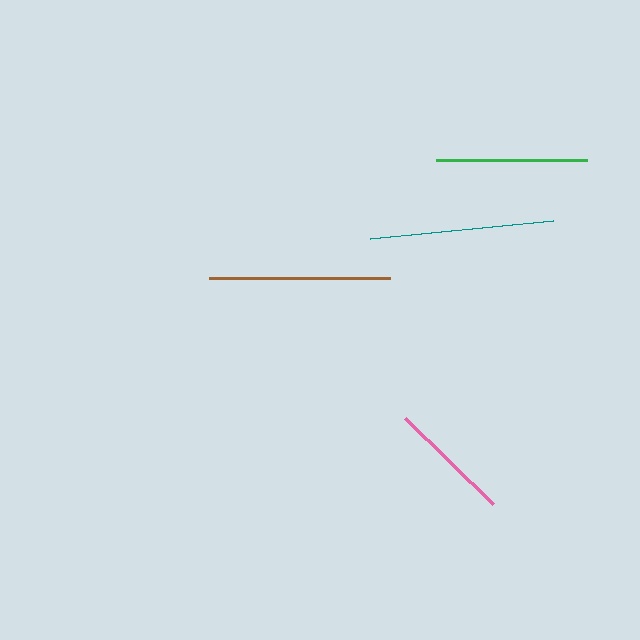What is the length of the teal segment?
The teal segment is approximately 184 pixels long.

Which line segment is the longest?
The teal line is the longest at approximately 184 pixels.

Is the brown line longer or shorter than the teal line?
The teal line is longer than the brown line.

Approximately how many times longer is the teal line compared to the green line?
The teal line is approximately 1.2 times the length of the green line.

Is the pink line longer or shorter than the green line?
The green line is longer than the pink line.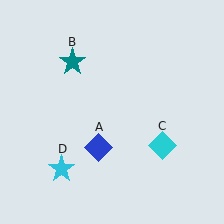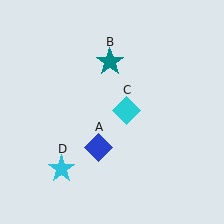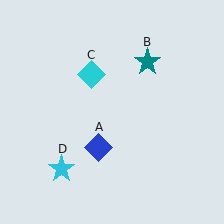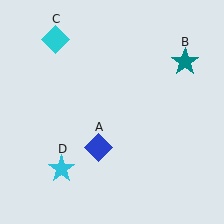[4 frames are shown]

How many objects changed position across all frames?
2 objects changed position: teal star (object B), cyan diamond (object C).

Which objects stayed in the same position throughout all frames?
Blue diamond (object A) and cyan star (object D) remained stationary.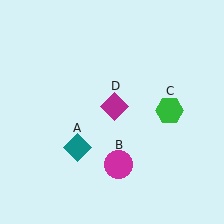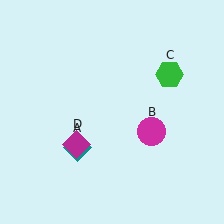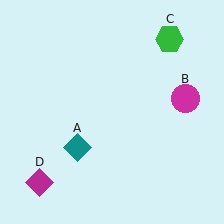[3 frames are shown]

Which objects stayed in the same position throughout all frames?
Teal diamond (object A) remained stationary.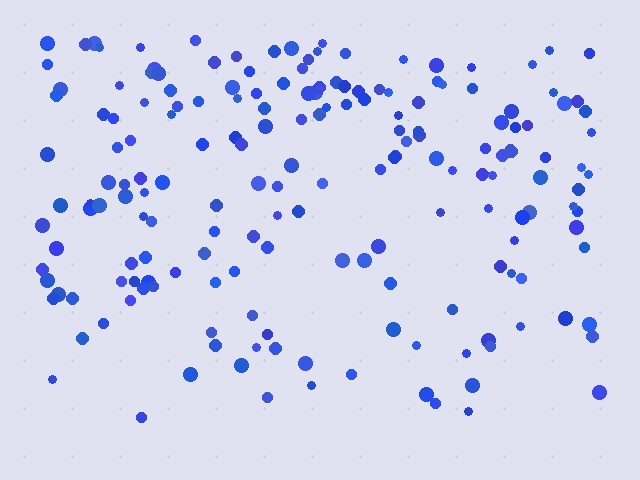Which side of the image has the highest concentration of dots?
The top.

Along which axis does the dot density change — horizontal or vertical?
Vertical.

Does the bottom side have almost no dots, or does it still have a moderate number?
Still a moderate number, just noticeably fewer than the top.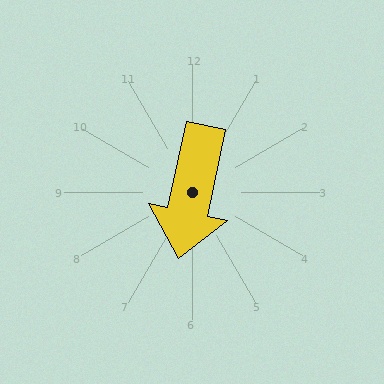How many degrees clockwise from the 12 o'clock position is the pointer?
Approximately 192 degrees.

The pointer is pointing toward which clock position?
Roughly 6 o'clock.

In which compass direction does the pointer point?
South.